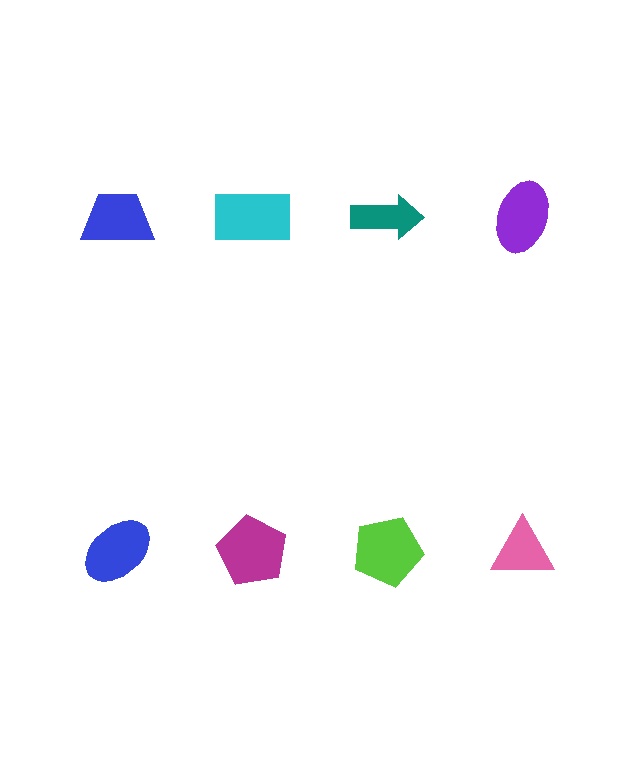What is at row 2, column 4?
A pink triangle.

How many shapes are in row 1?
4 shapes.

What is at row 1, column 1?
A blue trapezoid.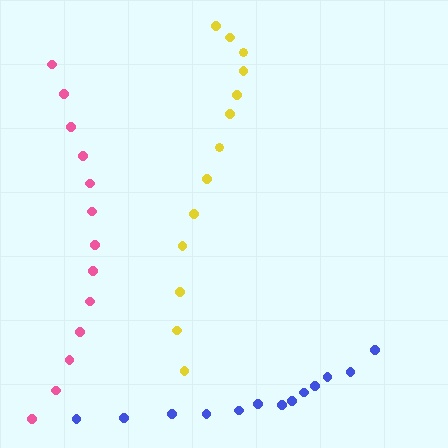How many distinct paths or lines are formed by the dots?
There are 3 distinct paths.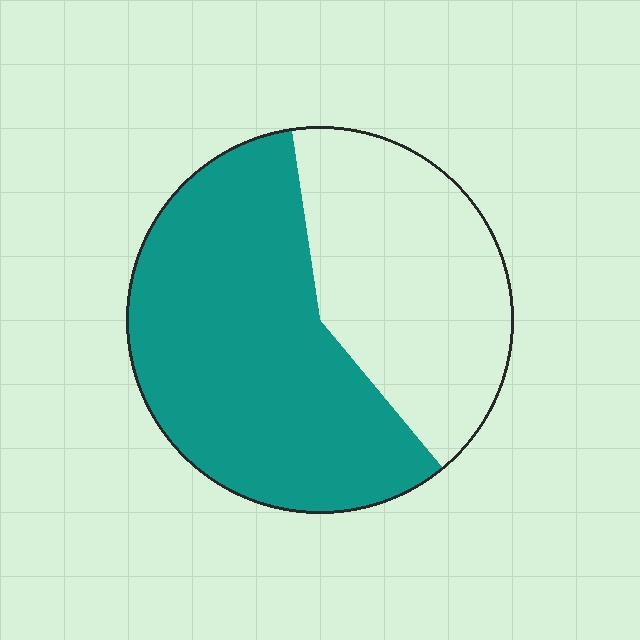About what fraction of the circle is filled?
About three fifths (3/5).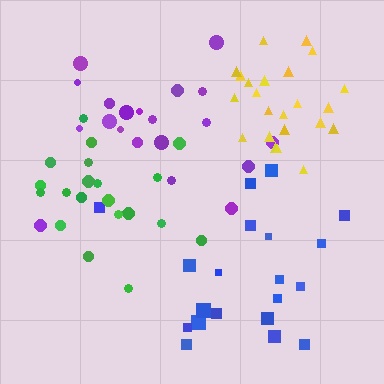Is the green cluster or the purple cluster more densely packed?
Green.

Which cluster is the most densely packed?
Yellow.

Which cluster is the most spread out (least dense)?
Blue.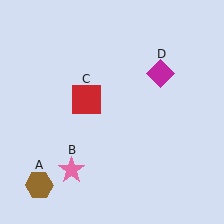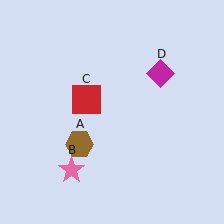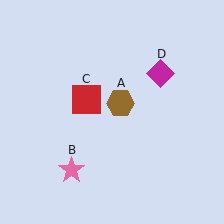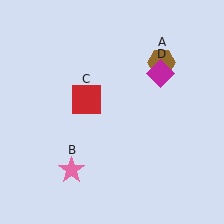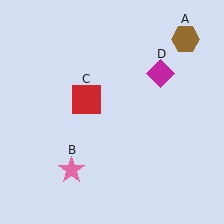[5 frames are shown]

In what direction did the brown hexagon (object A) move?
The brown hexagon (object A) moved up and to the right.